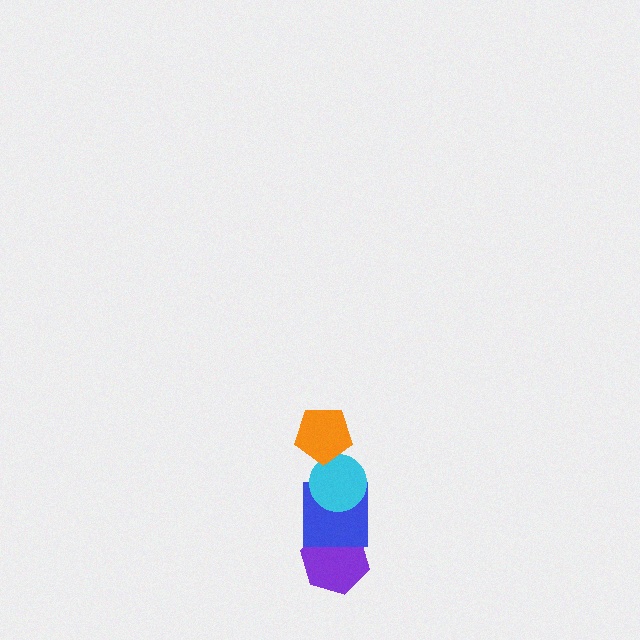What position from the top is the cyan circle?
The cyan circle is 2nd from the top.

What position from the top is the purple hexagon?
The purple hexagon is 4th from the top.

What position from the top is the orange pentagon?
The orange pentagon is 1st from the top.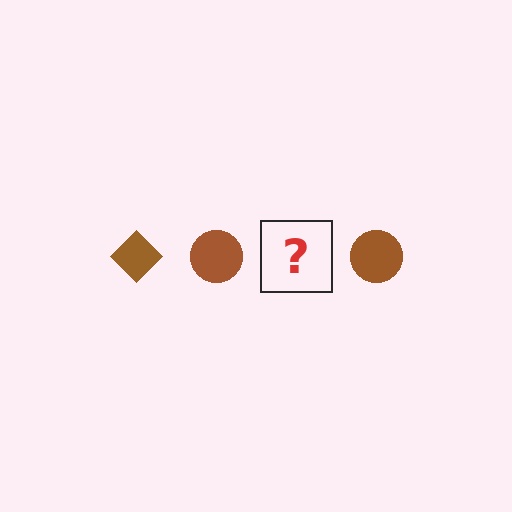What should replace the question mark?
The question mark should be replaced with a brown diamond.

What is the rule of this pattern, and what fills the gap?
The rule is that the pattern cycles through diamond, circle shapes in brown. The gap should be filled with a brown diamond.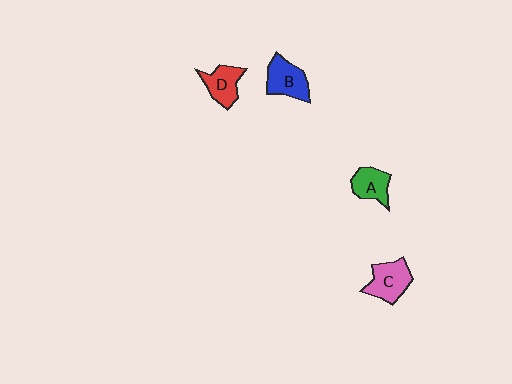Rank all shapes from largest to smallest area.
From largest to smallest: C (pink), B (blue), D (red), A (green).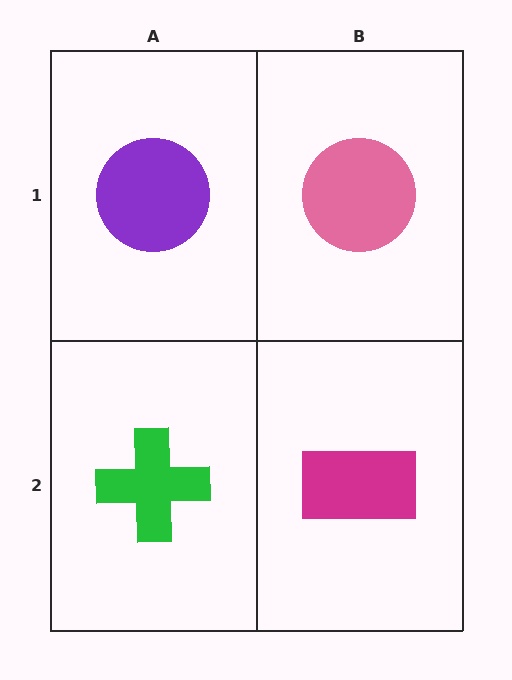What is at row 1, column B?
A pink circle.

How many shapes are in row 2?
2 shapes.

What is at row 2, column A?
A green cross.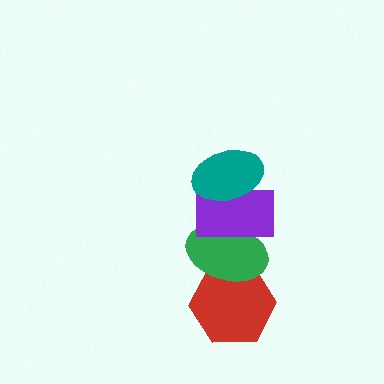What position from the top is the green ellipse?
The green ellipse is 3rd from the top.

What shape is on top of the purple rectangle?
The teal ellipse is on top of the purple rectangle.